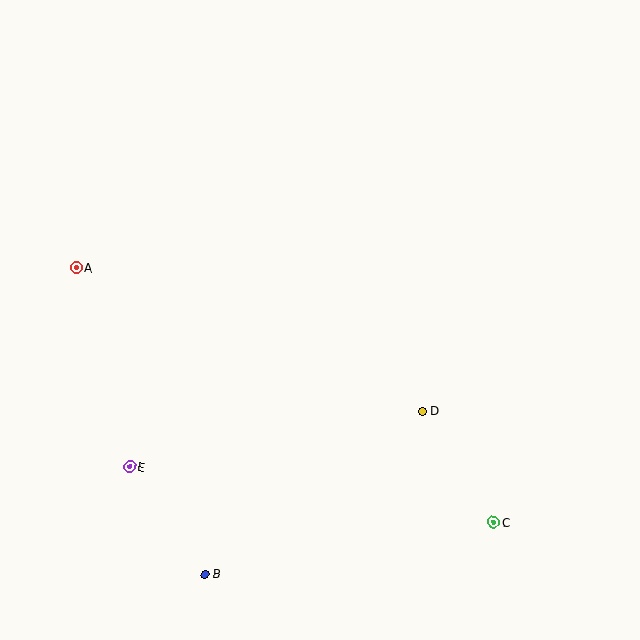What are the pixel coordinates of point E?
Point E is at (130, 467).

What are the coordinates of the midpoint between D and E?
The midpoint between D and E is at (276, 439).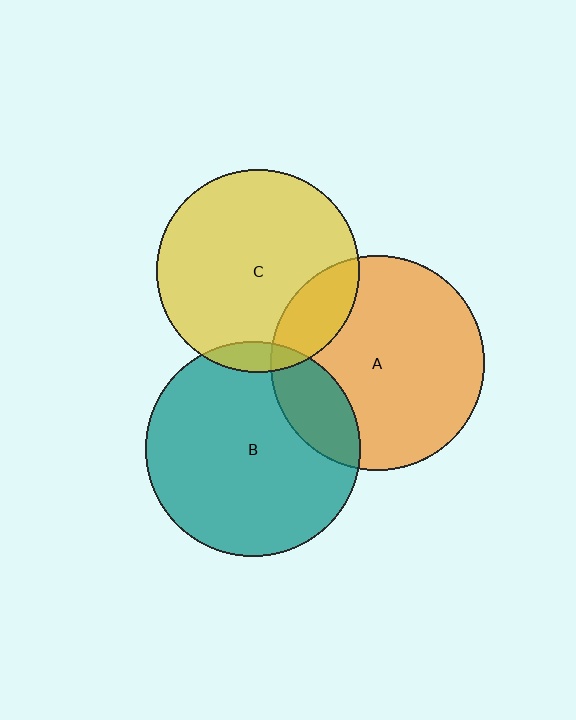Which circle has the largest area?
Circle B (teal).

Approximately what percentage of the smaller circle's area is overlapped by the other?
Approximately 5%.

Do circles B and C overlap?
Yes.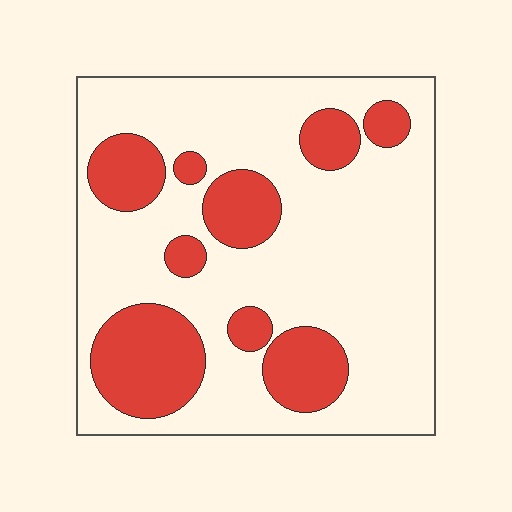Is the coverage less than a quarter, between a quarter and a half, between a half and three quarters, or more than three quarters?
Between a quarter and a half.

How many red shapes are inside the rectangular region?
9.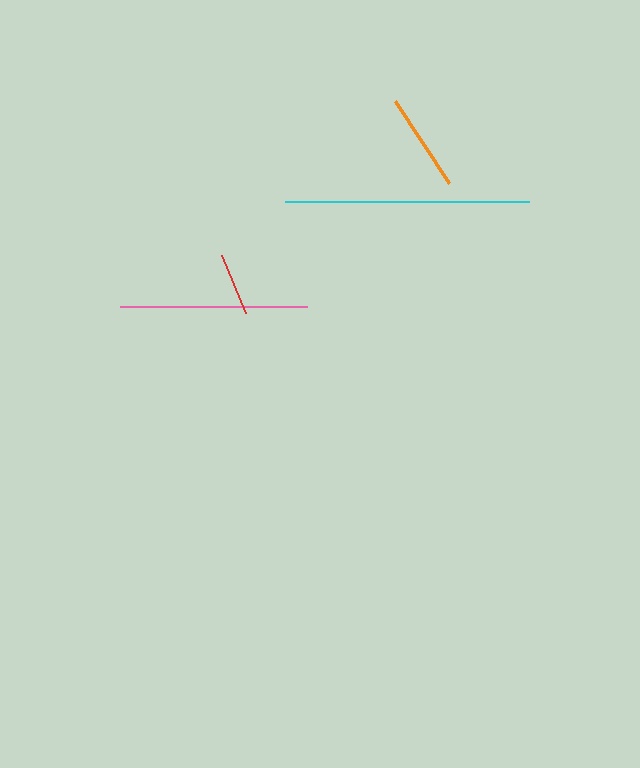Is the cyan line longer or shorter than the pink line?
The cyan line is longer than the pink line.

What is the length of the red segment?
The red segment is approximately 62 pixels long.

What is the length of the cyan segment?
The cyan segment is approximately 244 pixels long.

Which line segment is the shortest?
The red line is the shortest at approximately 62 pixels.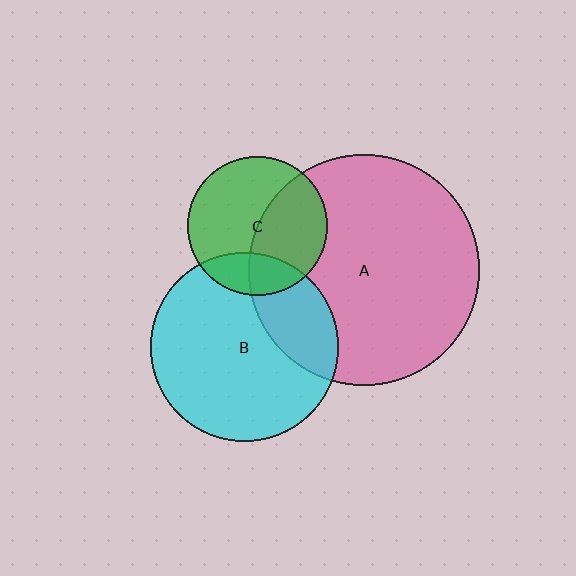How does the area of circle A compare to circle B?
Approximately 1.5 times.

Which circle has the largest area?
Circle A (pink).